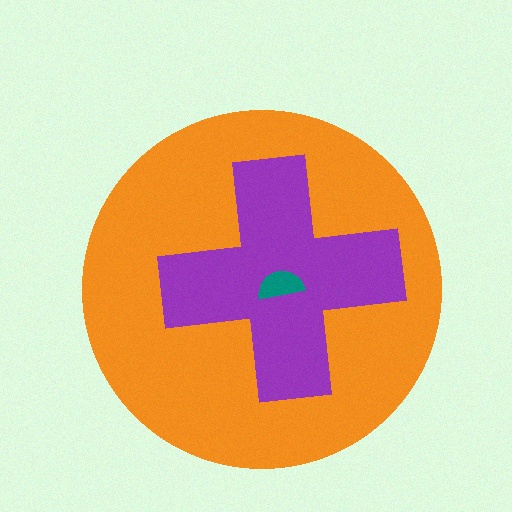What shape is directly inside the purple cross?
The teal semicircle.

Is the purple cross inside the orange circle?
Yes.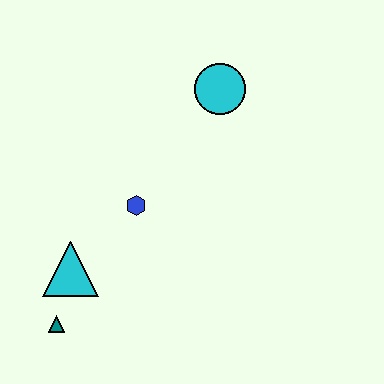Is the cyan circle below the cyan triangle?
No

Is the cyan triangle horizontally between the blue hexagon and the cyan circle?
No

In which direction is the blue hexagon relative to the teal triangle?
The blue hexagon is above the teal triangle.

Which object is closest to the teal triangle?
The cyan triangle is closest to the teal triangle.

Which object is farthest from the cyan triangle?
The cyan circle is farthest from the cyan triangle.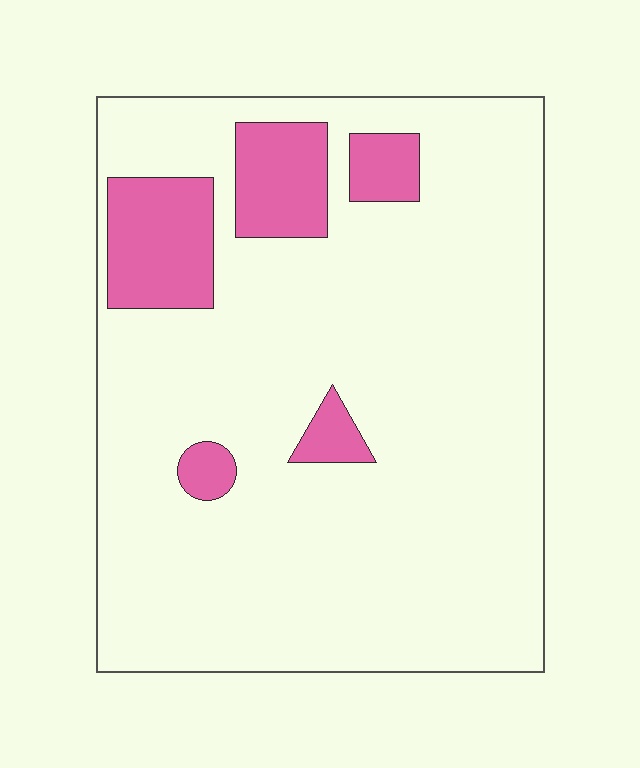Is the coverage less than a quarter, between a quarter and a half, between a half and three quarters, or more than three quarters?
Less than a quarter.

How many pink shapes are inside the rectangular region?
5.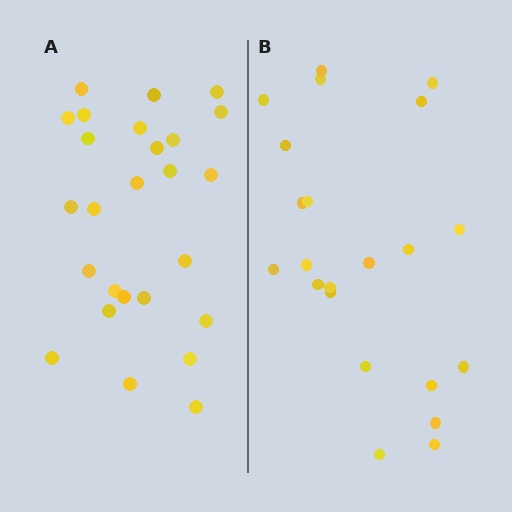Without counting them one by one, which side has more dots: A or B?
Region A (the left region) has more dots.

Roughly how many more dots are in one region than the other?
Region A has about 4 more dots than region B.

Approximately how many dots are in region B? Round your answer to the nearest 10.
About 20 dots. (The exact count is 22, which rounds to 20.)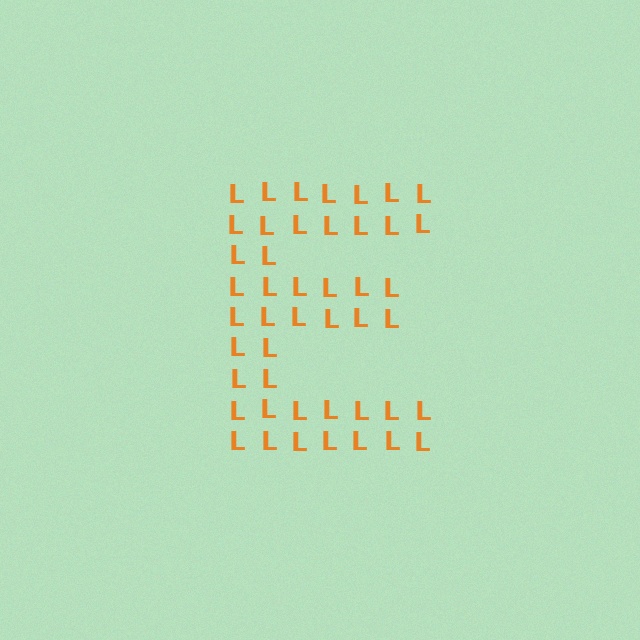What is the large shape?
The large shape is the letter E.